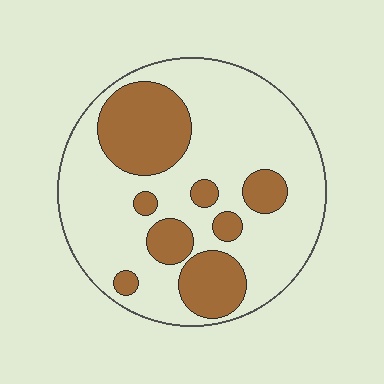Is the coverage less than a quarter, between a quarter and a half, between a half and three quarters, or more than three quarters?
Between a quarter and a half.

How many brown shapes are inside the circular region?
8.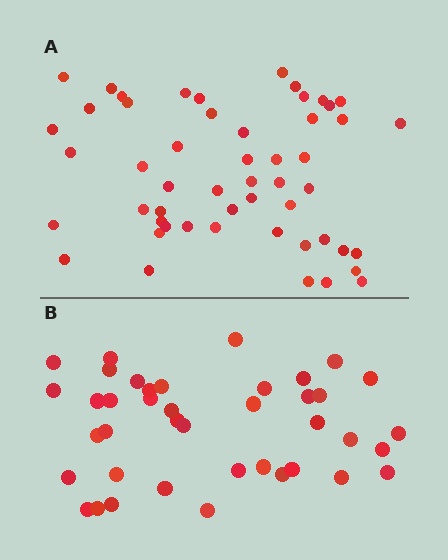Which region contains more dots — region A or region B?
Region A (the top region) has more dots.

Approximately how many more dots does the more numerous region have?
Region A has roughly 12 or so more dots than region B.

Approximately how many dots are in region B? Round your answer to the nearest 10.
About 40 dots.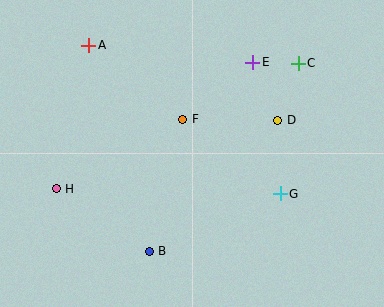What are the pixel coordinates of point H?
Point H is at (56, 189).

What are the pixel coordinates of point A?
Point A is at (89, 45).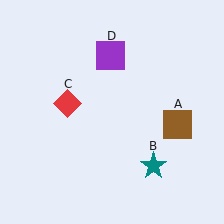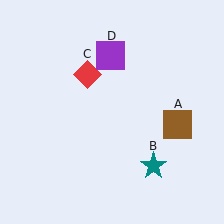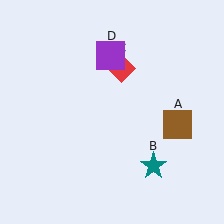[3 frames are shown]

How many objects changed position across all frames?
1 object changed position: red diamond (object C).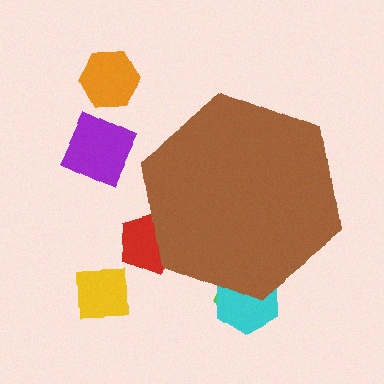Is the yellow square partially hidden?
No, the yellow square is fully visible.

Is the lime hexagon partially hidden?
Yes, the lime hexagon is partially hidden behind the brown hexagon.